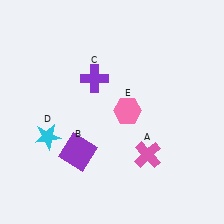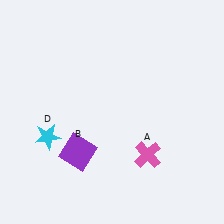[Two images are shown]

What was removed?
The pink hexagon (E), the purple cross (C) were removed in Image 2.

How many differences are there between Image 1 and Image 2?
There are 2 differences between the two images.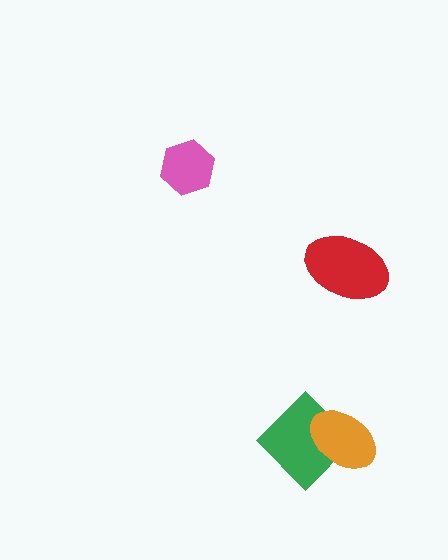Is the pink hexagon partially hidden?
No, no other shape covers it.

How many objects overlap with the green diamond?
1 object overlaps with the green diamond.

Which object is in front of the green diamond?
The orange ellipse is in front of the green diamond.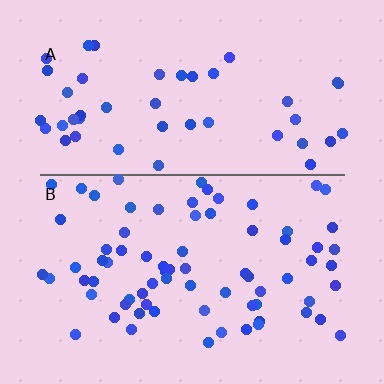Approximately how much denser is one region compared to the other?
Approximately 1.6× — region B over region A.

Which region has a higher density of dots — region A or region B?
B (the bottom).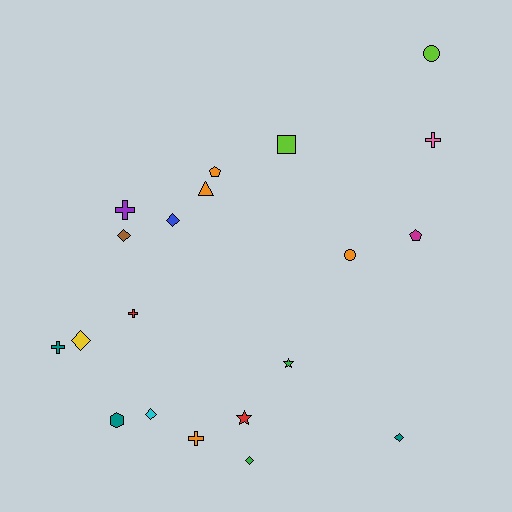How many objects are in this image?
There are 20 objects.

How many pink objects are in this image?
There is 1 pink object.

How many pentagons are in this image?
There are 2 pentagons.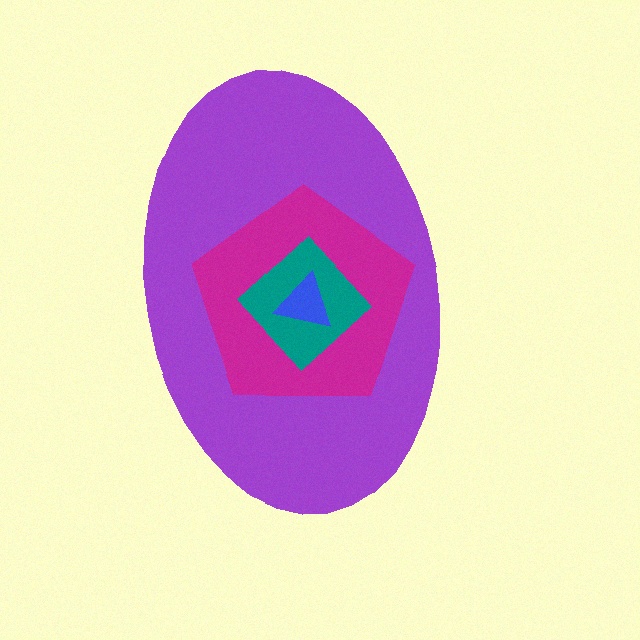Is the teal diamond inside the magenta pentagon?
Yes.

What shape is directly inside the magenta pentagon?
The teal diamond.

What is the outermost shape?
The purple ellipse.